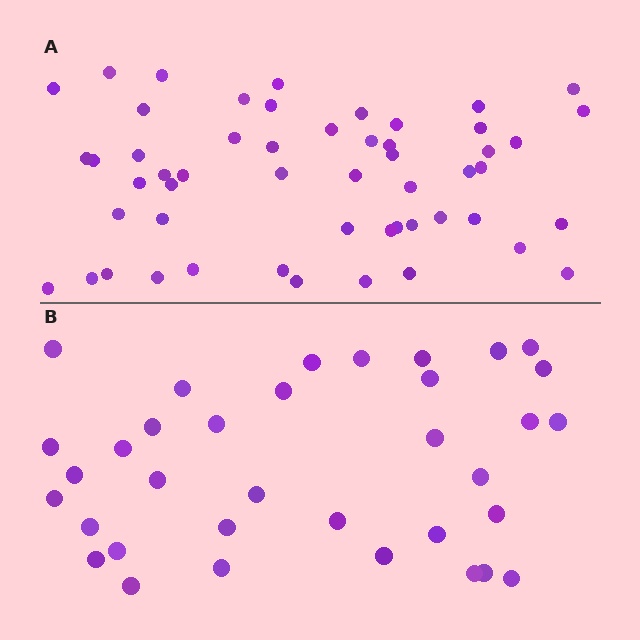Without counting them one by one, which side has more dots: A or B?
Region A (the top region) has more dots.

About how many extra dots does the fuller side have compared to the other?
Region A has approximately 20 more dots than region B.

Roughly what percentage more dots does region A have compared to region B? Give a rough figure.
About 50% more.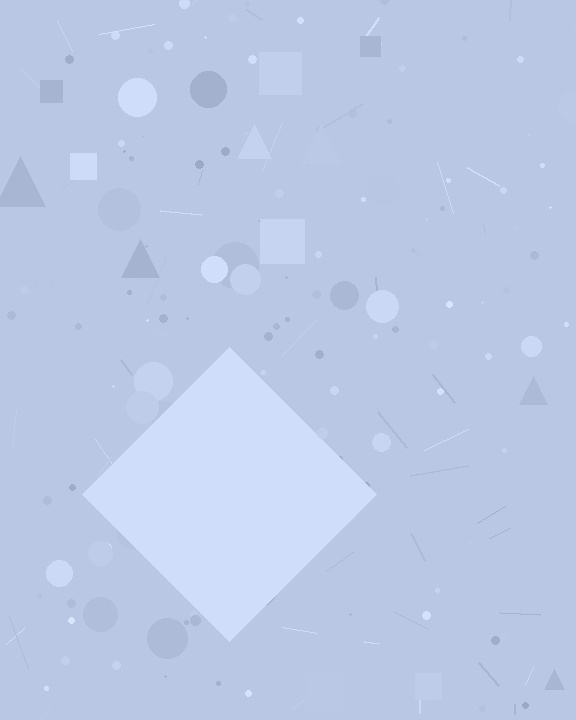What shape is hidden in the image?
A diamond is hidden in the image.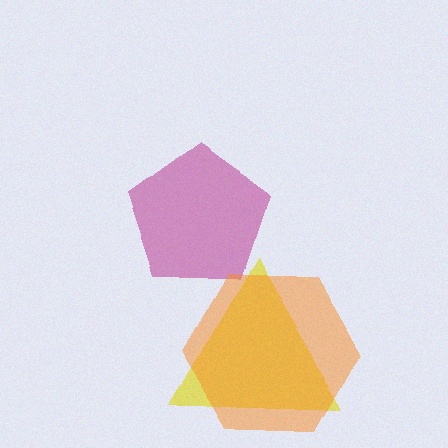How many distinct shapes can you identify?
There are 3 distinct shapes: a yellow triangle, a magenta pentagon, an orange hexagon.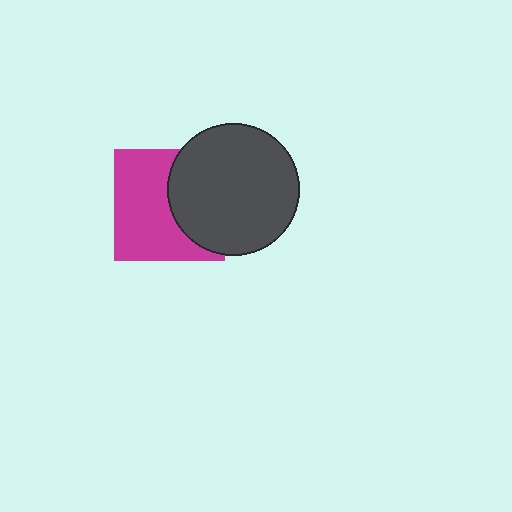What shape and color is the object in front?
The object in front is a dark gray circle.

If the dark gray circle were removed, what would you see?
You would see the complete magenta square.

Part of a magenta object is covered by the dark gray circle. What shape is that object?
It is a square.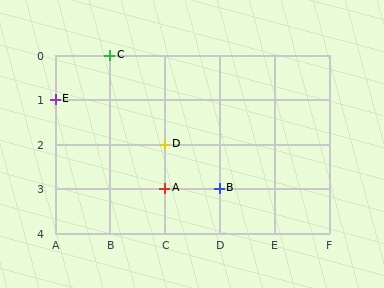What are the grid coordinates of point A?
Point A is at grid coordinates (C, 3).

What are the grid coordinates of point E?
Point E is at grid coordinates (A, 1).